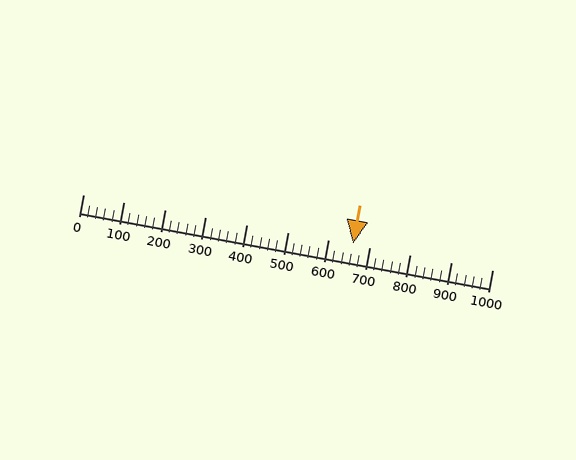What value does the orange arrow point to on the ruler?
The orange arrow points to approximately 660.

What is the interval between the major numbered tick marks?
The major tick marks are spaced 100 units apart.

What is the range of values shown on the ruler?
The ruler shows values from 0 to 1000.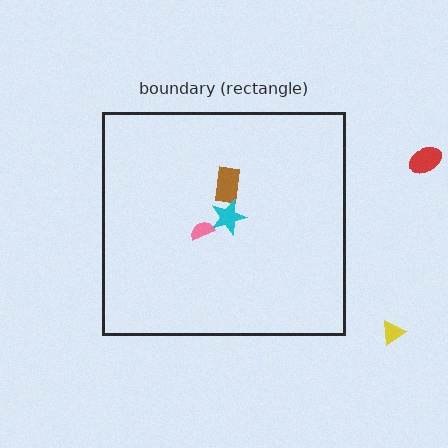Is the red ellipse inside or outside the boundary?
Outside.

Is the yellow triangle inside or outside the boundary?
Outside.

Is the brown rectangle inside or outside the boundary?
Inside.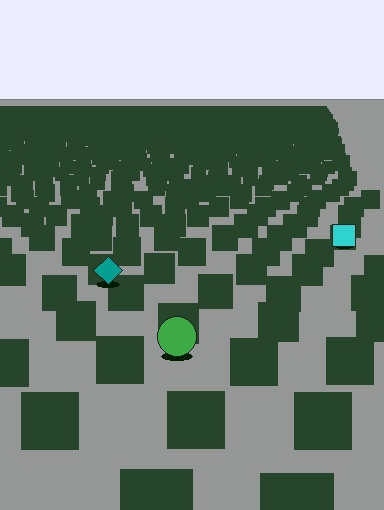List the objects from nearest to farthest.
From nearest to farthest: the green circle, the teal diamond, the cyan square.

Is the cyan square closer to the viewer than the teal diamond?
No. The teal diamond is closer — you can tell from the texture gradient: the ground texture is coarser near it.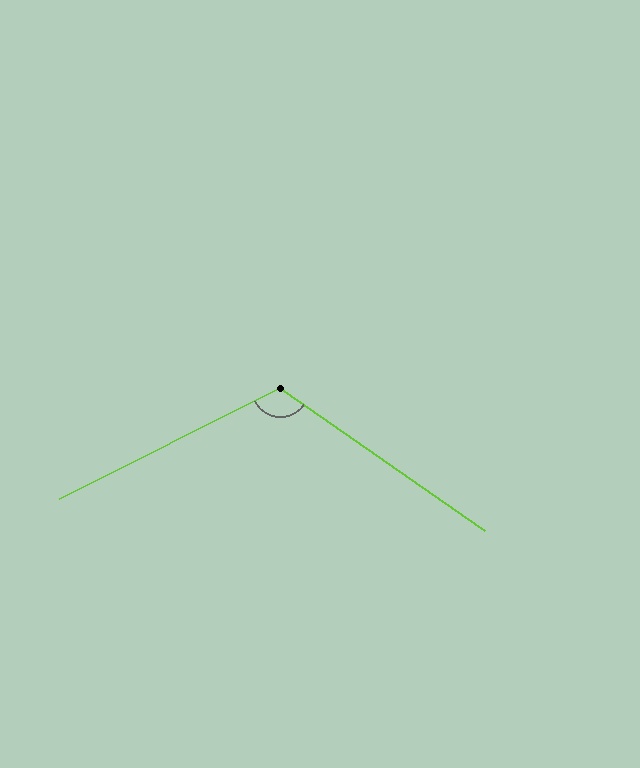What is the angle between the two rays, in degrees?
Approximately 118 degrees.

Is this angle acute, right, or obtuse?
It is obtuse.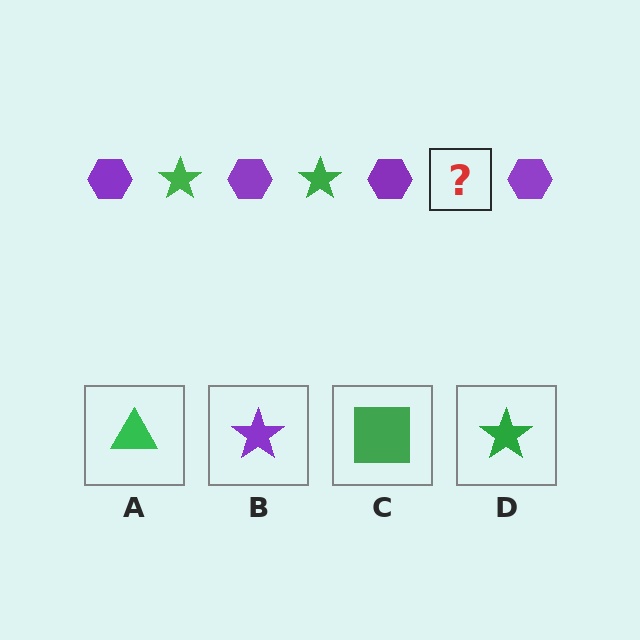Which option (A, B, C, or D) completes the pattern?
D.